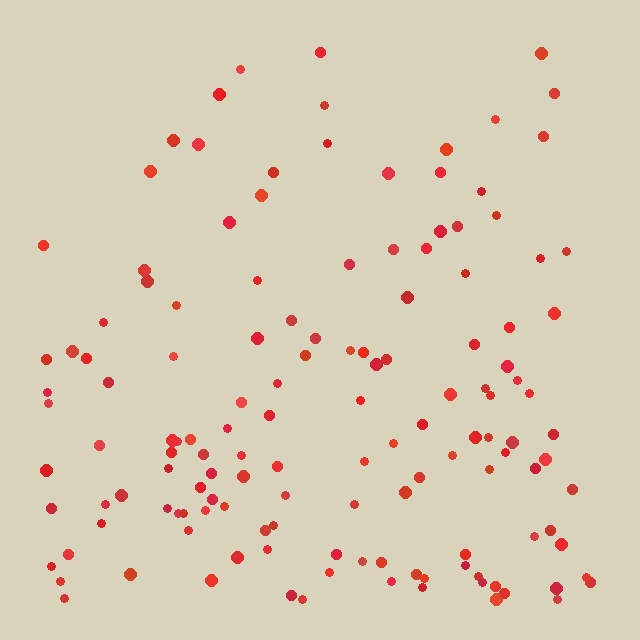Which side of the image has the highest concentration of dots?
The bottom.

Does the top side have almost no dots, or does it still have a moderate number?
Still a moderate number, just noticeably fewer than the bottom.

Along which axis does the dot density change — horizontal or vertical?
Vertical.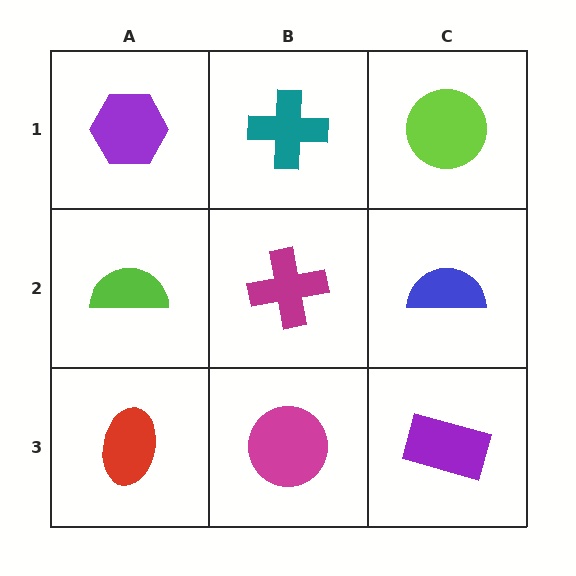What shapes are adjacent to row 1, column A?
A lime semicircle (row 2, column A), a teal cross (row 1, column B).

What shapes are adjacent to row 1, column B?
A magenta cross (row 2, column B), a purple hexagon (row 1, column A), a lime circle (row 1, column C).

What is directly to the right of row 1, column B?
A lime circle.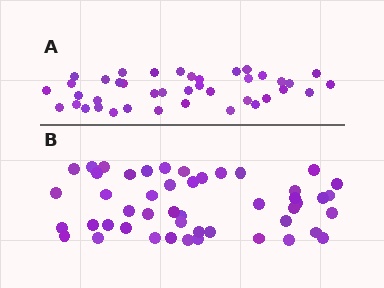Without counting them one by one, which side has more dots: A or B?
Region B (the bottom region) has more dots.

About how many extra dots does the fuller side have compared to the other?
Region B has roughly 8 or so more dots than region A.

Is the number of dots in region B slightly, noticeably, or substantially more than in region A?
Region B has only slightly more — the two regions are fairly close. The ratio is roughly 1.2 to 1.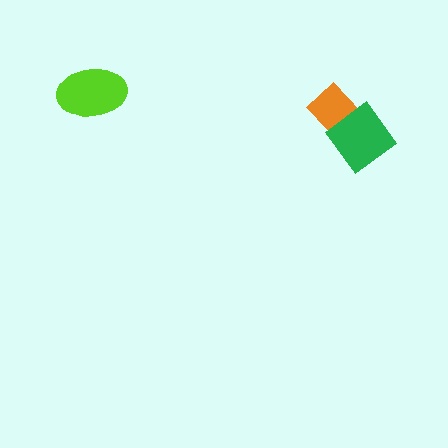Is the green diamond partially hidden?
No, no other shape covers it.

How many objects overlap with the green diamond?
1 object overlaps with the green diamond.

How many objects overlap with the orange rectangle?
1 object overlaps with the orange rectangle.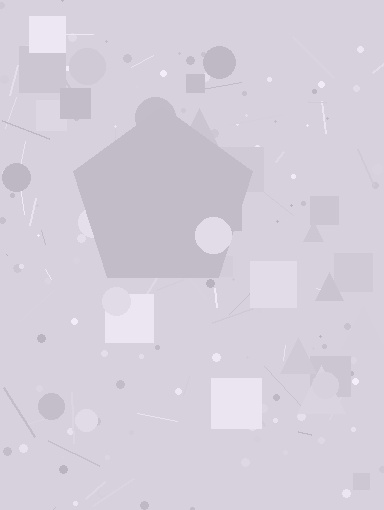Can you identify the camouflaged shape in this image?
The camouflaged shape is a pentagon.